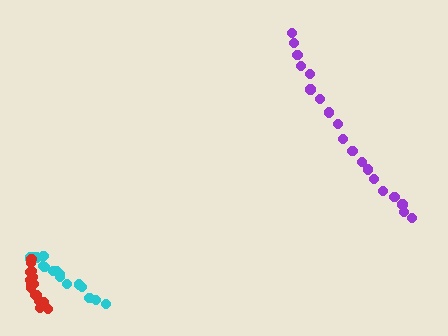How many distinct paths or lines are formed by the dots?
There are 3 distinct paths.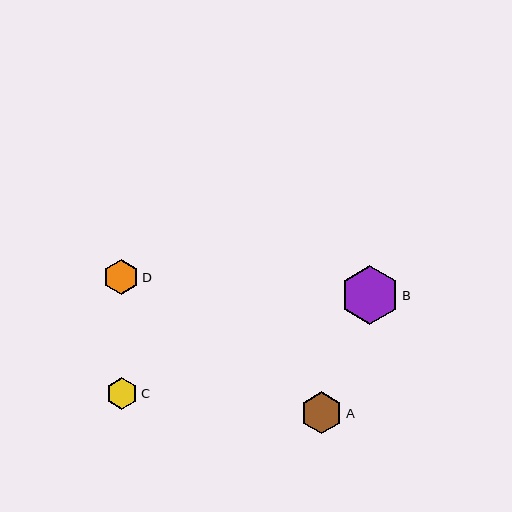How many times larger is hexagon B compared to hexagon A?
Hexagon B is approximately 1.4 times the size of hexagon A.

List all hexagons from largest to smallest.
From largest to smallest: B, A, D, C.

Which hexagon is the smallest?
Hexagon C is the smallest with a size of approximately 31 pixels.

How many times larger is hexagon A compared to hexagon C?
Hexagon A is approximately 1.3 times the size of hexagon C.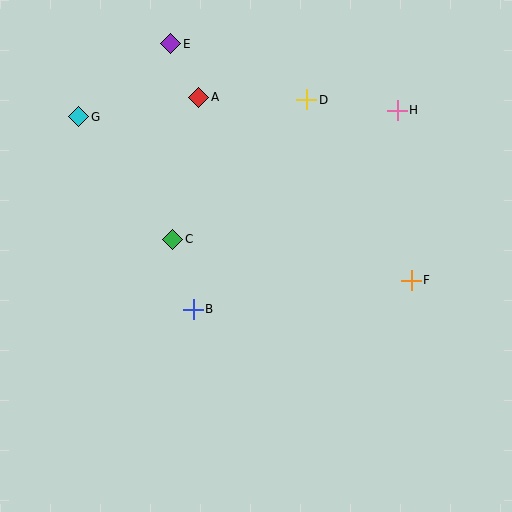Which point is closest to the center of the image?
Point B at (193, 309) is closest to the center.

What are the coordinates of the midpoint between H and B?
The midpoint between H and B is at (295, 210).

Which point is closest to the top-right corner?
Point H is closest to the top-right corner.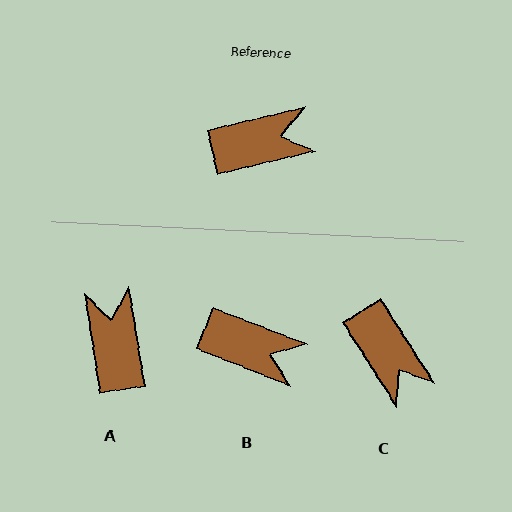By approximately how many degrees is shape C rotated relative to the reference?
Approximately 71 degrees clockwise.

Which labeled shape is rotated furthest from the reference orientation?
A, about 86 degrees away.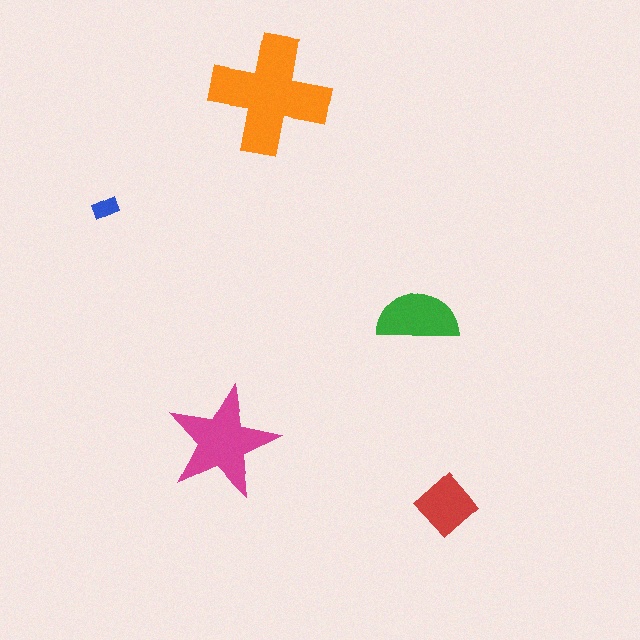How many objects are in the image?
There are 5 objects in the image.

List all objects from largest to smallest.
The orange cross, the magenta star, the green semicircle, the red diamond, the blue rectangle.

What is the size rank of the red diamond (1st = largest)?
4th.